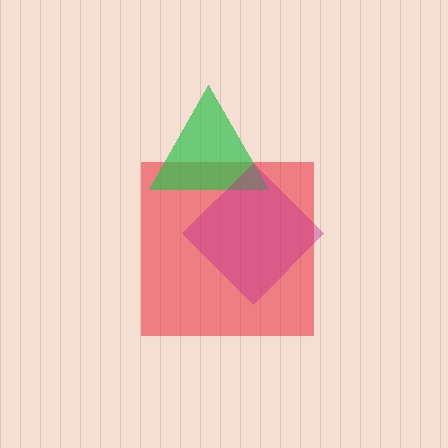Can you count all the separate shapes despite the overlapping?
Yes, there are 3 separate shapes.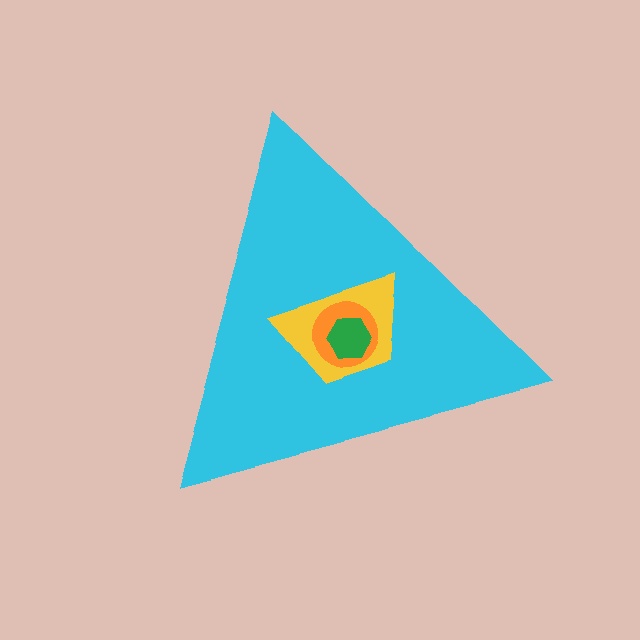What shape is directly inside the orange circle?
The green hexagon.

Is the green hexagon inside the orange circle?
Yes.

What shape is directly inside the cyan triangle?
The yellow trapezoid.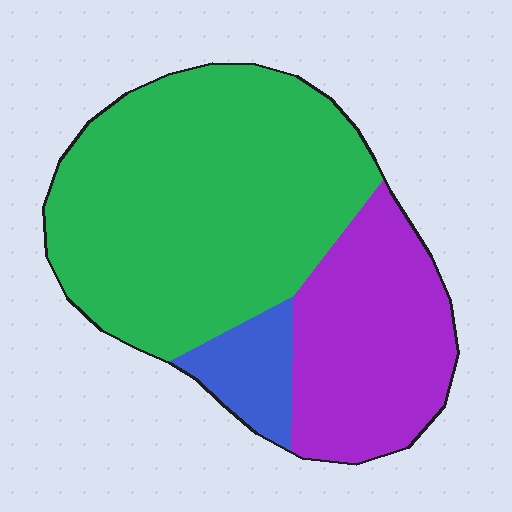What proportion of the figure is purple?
Purple takes up between a sixth and a third of the figure.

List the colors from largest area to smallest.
From largest to smallest: green, purple, blue.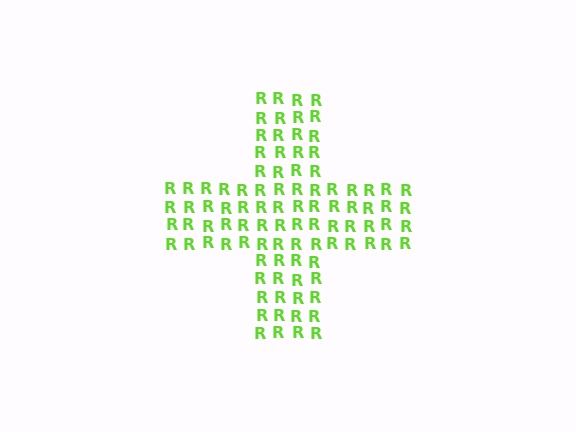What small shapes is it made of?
It is made of small letter R's.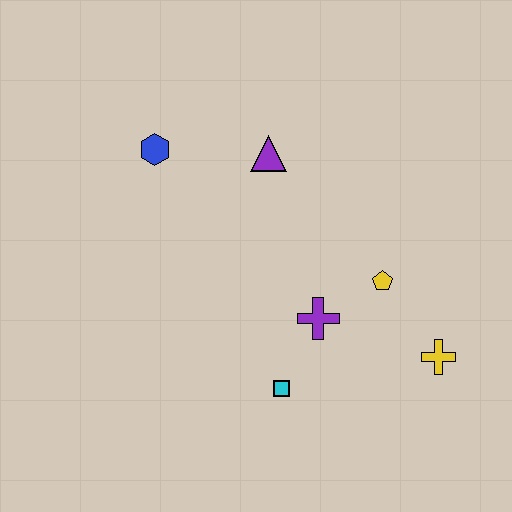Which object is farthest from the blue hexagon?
The yellow cross is farthest from the blue hexagon.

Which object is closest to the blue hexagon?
The purple triangle is closest to the blue hexagon.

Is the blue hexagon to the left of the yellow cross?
Yes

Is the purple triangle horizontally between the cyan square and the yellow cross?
No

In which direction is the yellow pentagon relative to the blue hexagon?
The yellow pentagon is to the right of the blue hexagon.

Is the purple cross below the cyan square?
No